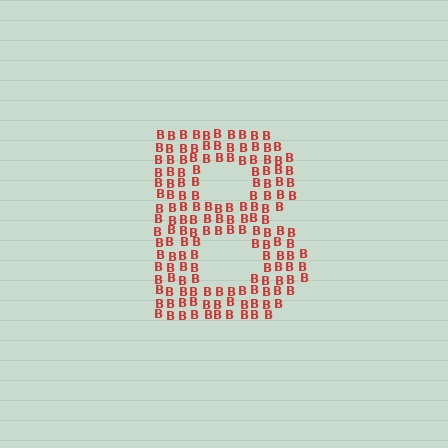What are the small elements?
The small elements are letter B's.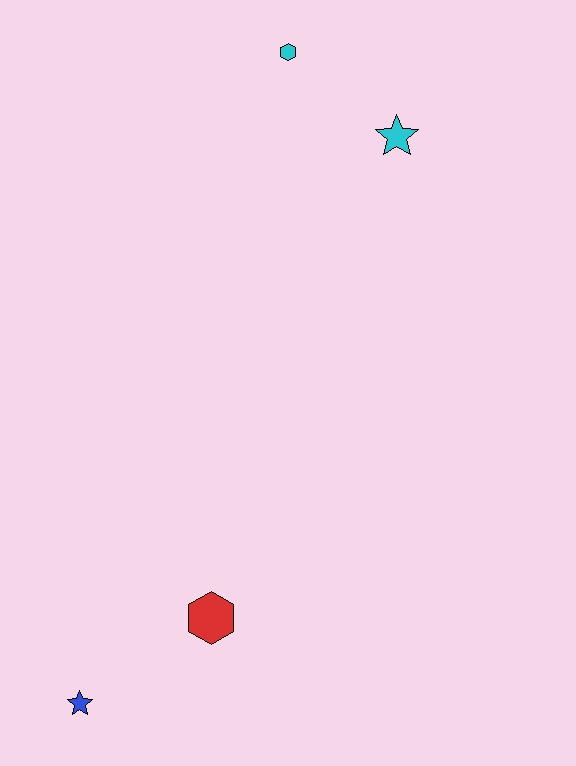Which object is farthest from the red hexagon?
The cyan hexagon is farthest from the red hexagon.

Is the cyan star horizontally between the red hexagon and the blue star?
No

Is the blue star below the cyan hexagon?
Yes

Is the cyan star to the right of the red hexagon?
Yes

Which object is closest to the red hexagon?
The blue star is closest to the red hexagon.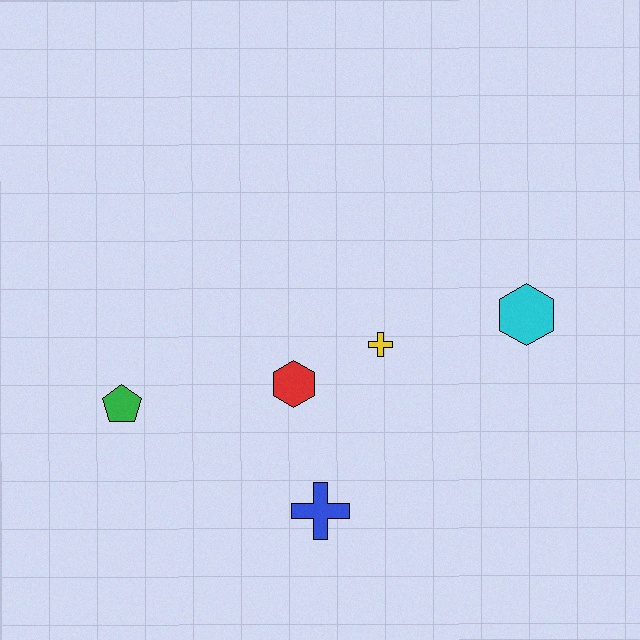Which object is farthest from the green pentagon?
The cyan hexagon is farthest from the green pentagon.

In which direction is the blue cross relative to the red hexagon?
The blue cross is below the red hexagon.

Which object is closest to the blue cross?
The red hexagon is closest to the blue cross.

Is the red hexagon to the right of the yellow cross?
No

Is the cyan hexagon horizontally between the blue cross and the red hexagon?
No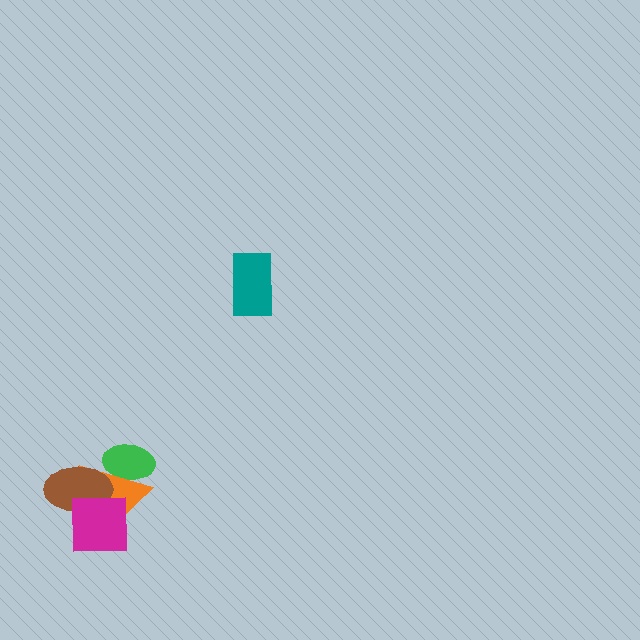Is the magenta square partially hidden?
No, no other shape covers it.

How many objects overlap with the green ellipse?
1 object overlaps with the green ellipse.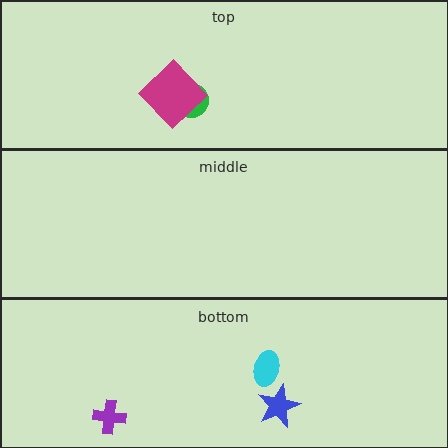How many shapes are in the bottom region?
3.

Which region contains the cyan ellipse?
The bottom region.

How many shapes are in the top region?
2.